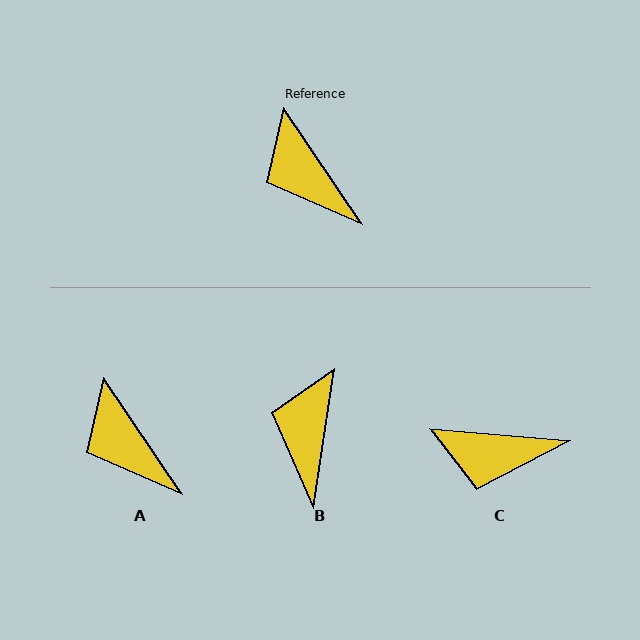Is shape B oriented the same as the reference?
No, it is off by about 42 degrees.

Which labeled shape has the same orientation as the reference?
A.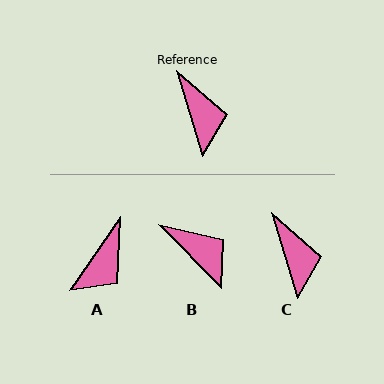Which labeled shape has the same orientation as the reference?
C.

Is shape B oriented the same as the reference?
No, it is off by about 28 degrees.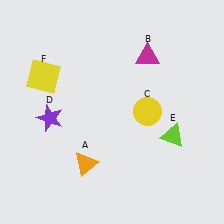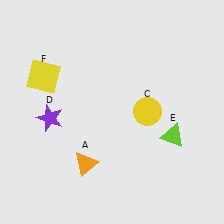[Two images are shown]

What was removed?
The magenta triangle (B) was removed in Image 2.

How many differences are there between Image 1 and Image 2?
There is 1 difference between the two images.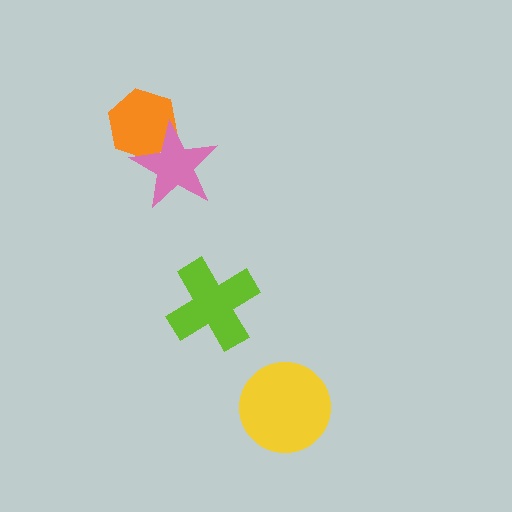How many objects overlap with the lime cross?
0 objects overlap with the lime cross.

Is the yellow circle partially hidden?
No, no other shape covers it.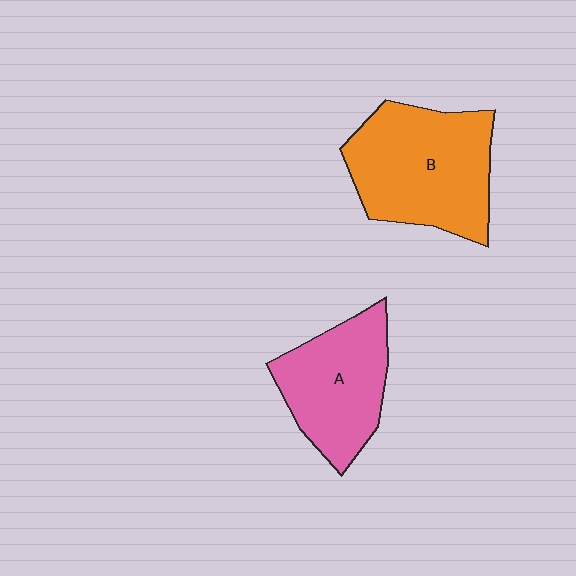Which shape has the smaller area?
Shape A (pink).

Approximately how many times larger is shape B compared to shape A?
Approximately 1.3 times.